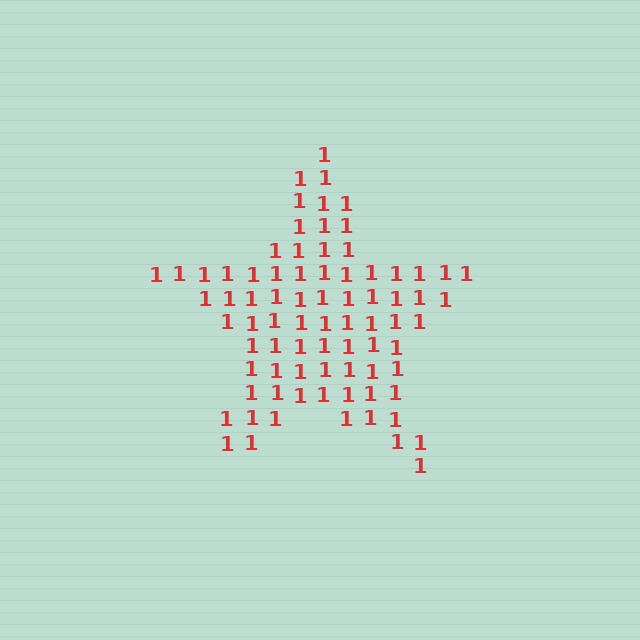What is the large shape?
The large shape is a star.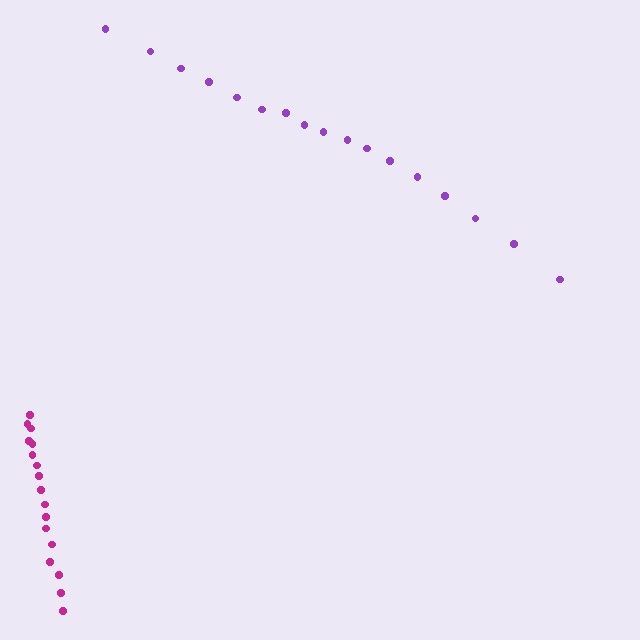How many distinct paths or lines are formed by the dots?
There are 2 distinct paths.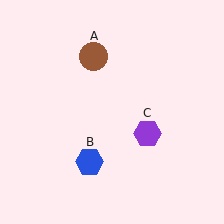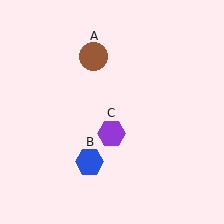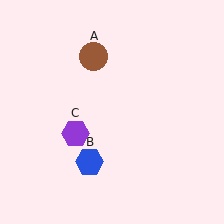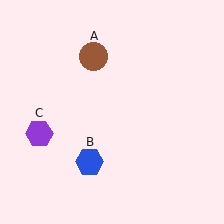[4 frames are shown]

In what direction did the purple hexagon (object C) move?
The purple hexagon (object C) moved left.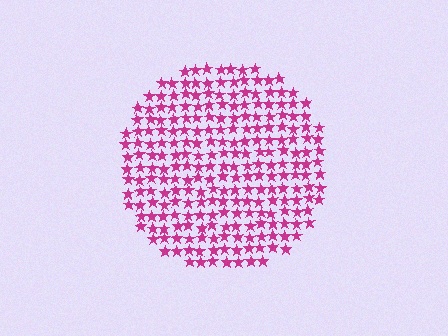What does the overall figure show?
The overall figure shows a circle.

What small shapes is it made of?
It is made of small stars.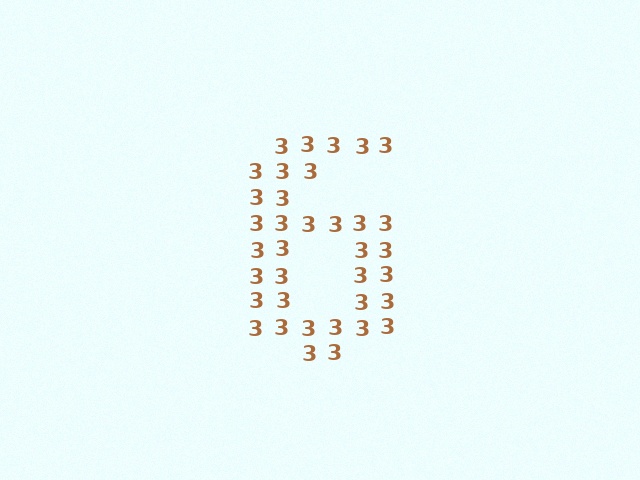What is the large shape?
The large shape is the digit 6.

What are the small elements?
The small elements are digit 3's.